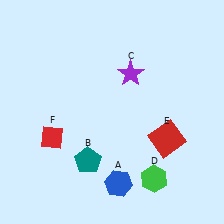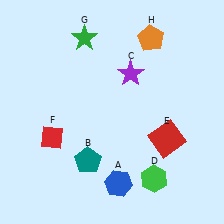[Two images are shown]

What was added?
A green star (G), an orange pentagon (H) were added in Image 2.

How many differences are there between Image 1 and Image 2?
There are 2 differences between the two images.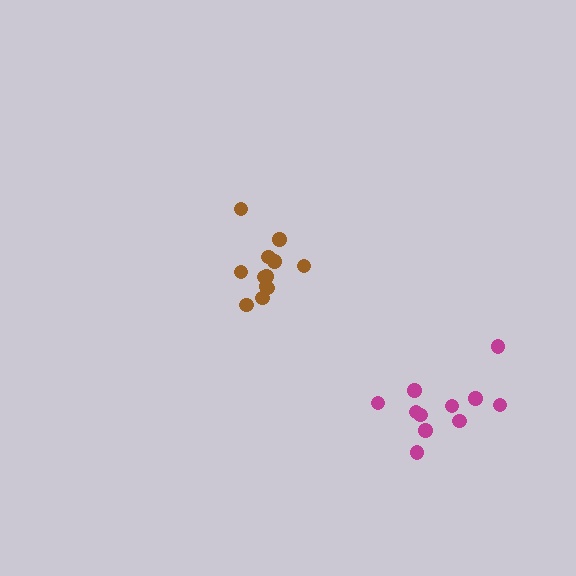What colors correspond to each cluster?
The clusters are colored: brown, magenta.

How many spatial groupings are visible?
There are 2 spatial groupings.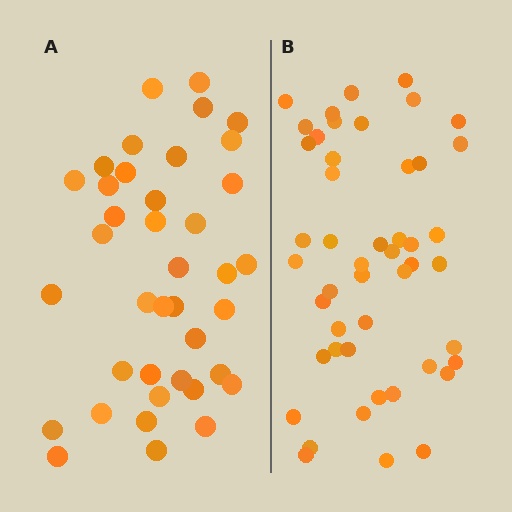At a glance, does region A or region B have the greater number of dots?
Region B (the right region) has more dots.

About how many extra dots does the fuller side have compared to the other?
Region B has roughly 8 or so more dots than region A.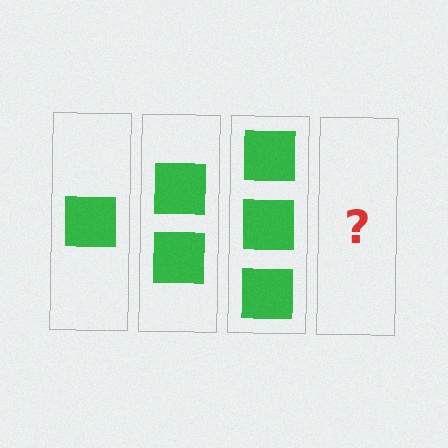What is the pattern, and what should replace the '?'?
The pattern is that each step adds one more square. The '?' should be 4 squares.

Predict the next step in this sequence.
The next step is 4 squares.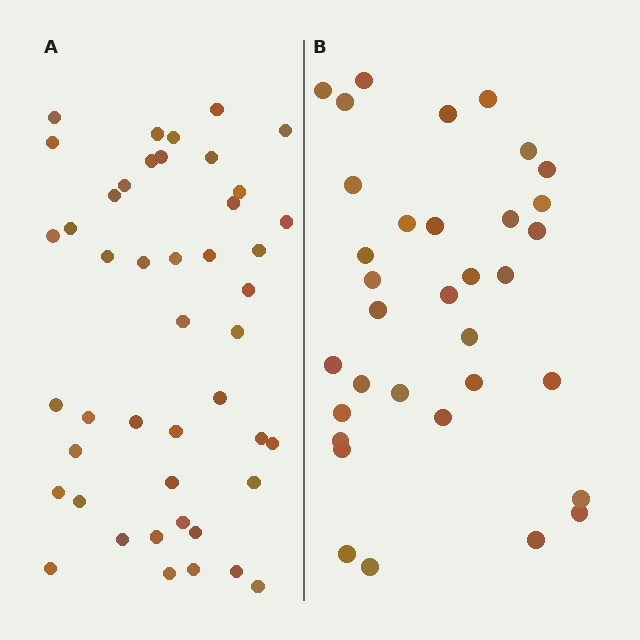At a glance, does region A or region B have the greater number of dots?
Region A (the left region) has more dots.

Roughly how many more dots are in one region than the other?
Region A has roughly 12 or so more dots than region B.